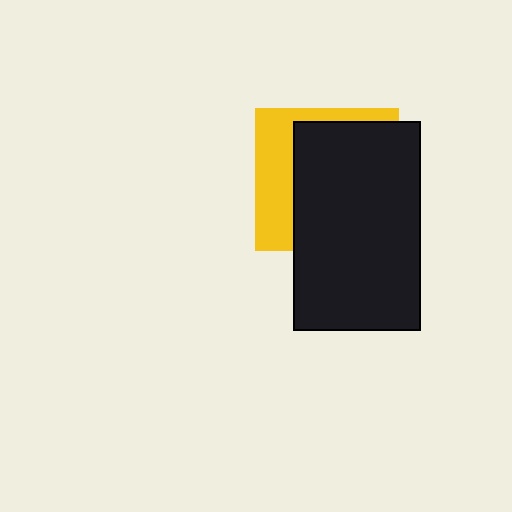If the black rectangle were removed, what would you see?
You would see the complete yellow square.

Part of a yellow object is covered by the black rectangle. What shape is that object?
It is a square.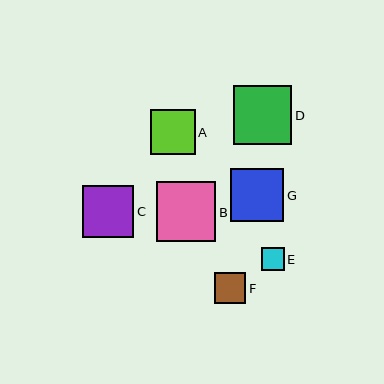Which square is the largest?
Square B is the largest with a size of approximately 60 pixels.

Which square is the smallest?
Square E is the smallest with a size of approximately 23 pixels.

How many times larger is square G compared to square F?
Square G is approximately 1.7 times the size of square F.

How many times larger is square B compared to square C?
Square B is approximately 1.2 times the size of square C.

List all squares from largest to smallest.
From largest to smallest: B, D, G, C, A, F, E.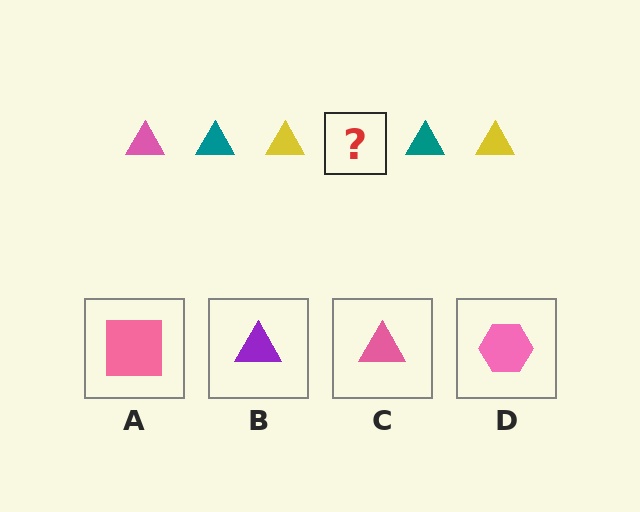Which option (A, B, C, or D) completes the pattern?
C.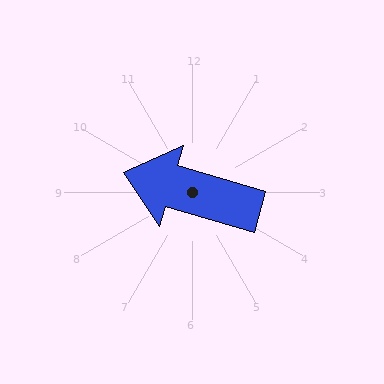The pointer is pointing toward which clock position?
Roughly 10 o'clock.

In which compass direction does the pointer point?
West.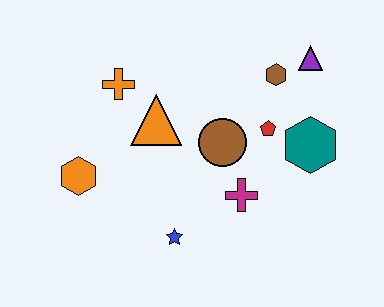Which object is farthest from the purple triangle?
The orange hexagon is farthest from the purple triangle.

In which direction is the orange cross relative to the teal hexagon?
The orange cross is to the left of the teal hexagon.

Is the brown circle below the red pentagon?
Yes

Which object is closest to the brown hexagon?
The purple triangle is closest to the brown hexagon.